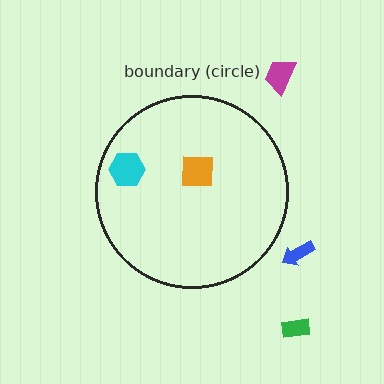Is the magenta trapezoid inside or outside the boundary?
Outside.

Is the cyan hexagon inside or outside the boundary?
Inside.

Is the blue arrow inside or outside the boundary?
Outside.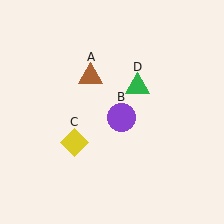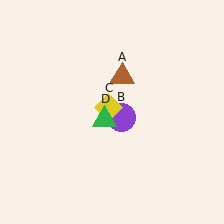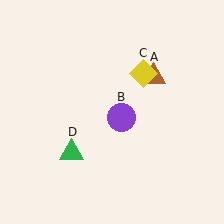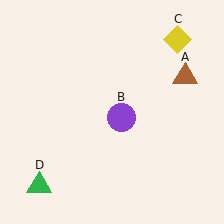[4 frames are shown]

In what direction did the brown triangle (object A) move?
The brown triangle (object A) moved right.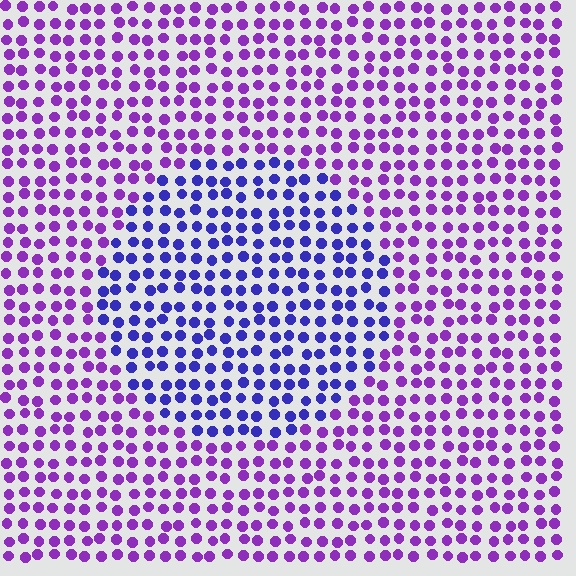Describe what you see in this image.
The image is filled with small purple elements in a uniform arrangement. A circle-shaped region is visible where the elements are tinted to a slightly different hue, forming a subtle color boundary.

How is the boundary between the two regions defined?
The boundary is defined purely by a slight shift in hue (about 38 degrees). Spacing, size, and orientation are identical on both sides.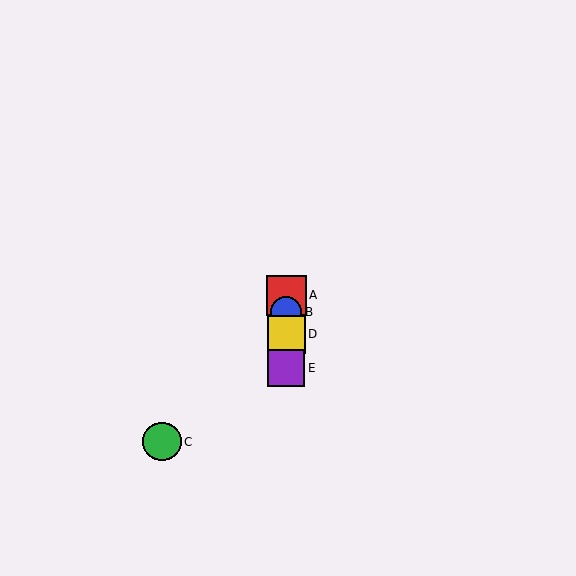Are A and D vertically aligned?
Yes, both are at x≈286.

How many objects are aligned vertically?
4 objects (A, B, D, E) are aligned vertically.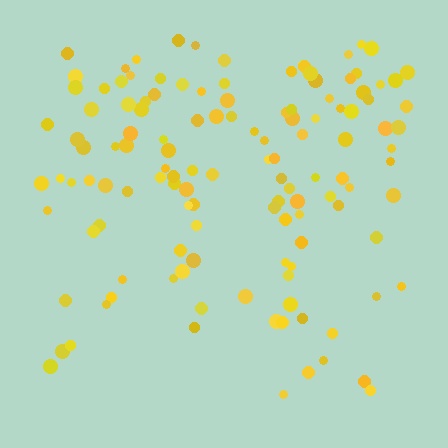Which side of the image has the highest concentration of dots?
The top.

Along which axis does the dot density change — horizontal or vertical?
Vertical.